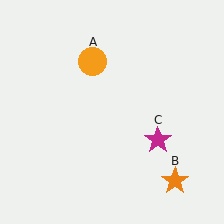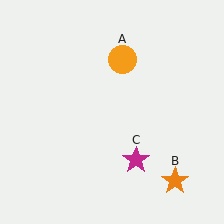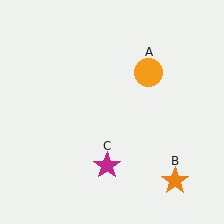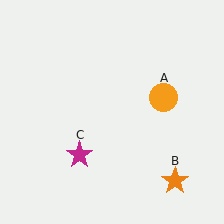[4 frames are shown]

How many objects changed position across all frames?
2 objects changed position: orange circle (object A), magenta star (object C).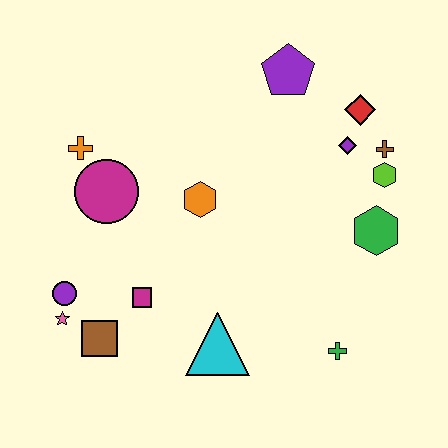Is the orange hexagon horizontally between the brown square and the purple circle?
No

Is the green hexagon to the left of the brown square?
No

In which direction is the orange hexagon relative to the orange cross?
The orange hexagon is to the right of the orange cross.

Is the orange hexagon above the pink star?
Yes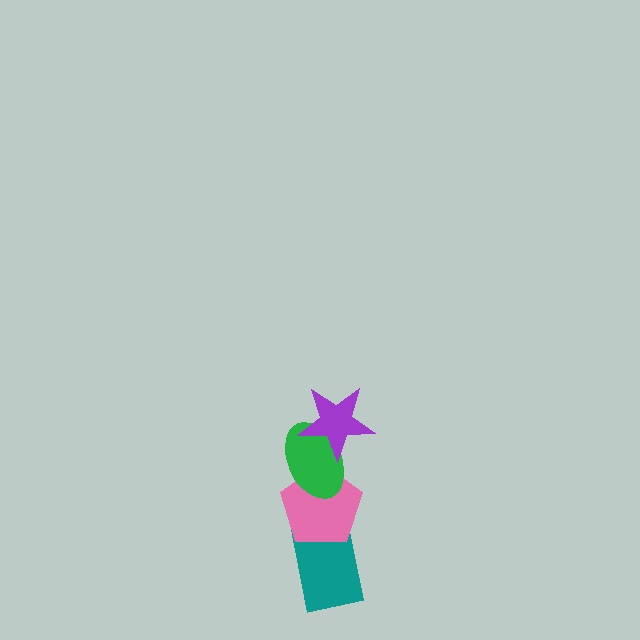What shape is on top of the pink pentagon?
The green ellipse is on top of the pink pentagon.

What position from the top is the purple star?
The purple star is 1st from the top.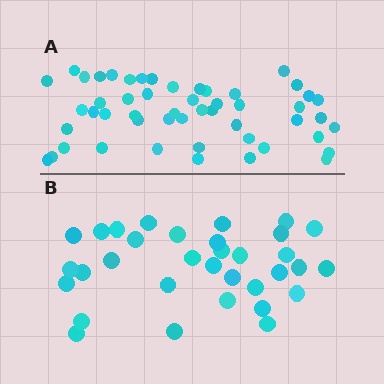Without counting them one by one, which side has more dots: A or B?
Region A (the top region) has more dots.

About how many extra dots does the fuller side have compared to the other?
Region A has approximately 20 more dots than region B.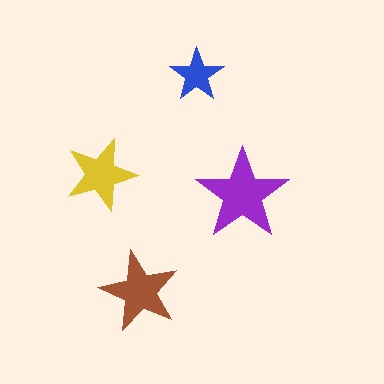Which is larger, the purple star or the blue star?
The purple one.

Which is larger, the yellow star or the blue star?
The yellow one.